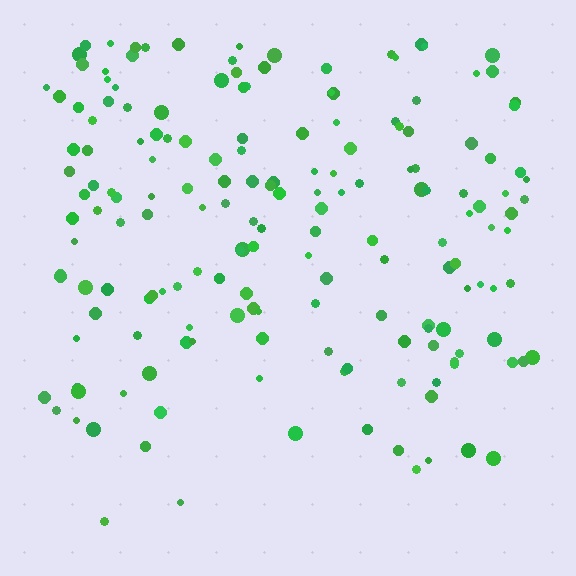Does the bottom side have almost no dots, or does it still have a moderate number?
Still a moderate number, just noticeably fewer than the top.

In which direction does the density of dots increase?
From bottom to top, with the top side densest.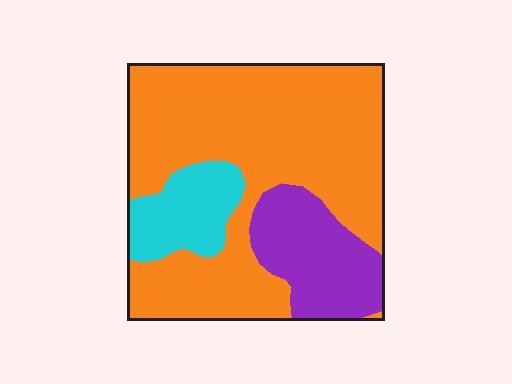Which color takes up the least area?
Cyan, at roughly 15%.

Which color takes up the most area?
Orange, at roughly 70%.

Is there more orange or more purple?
Orange.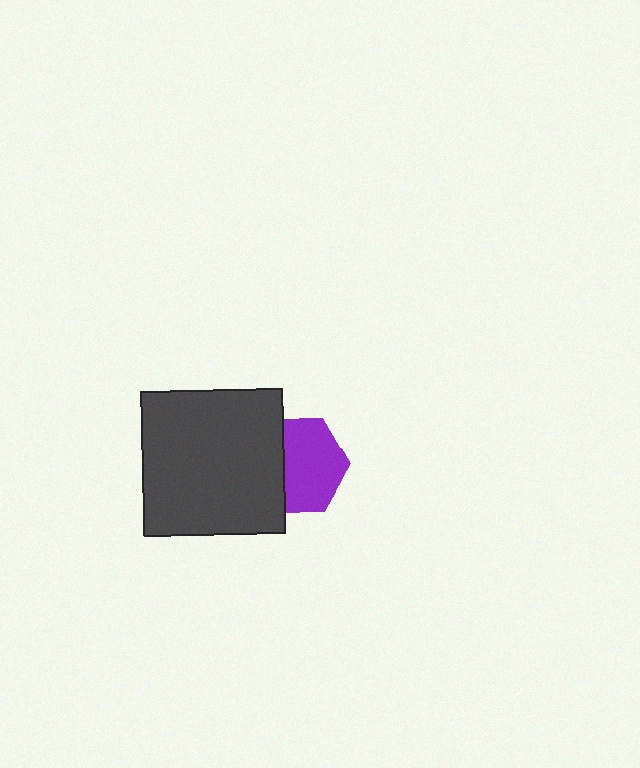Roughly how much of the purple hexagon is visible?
About half of it is visible (roughly 63%).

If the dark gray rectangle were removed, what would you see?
You would see the complete purple hexagon.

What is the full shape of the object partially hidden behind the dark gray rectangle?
The partially hidden object is a purple hexagon.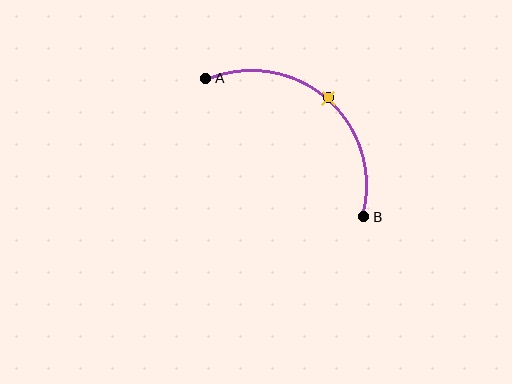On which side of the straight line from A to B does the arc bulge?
The arc bulges above and to the right of the straight line connecting A and B.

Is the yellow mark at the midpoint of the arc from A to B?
Yes. The yellow mark lies on the arc at equal arc-length from both A and B — it is the arc midpoint.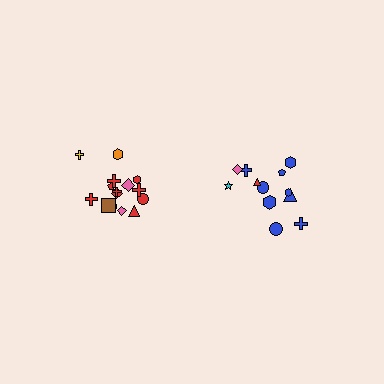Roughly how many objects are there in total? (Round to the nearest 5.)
Roughly 25 objects in total.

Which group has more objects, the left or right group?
The left group.